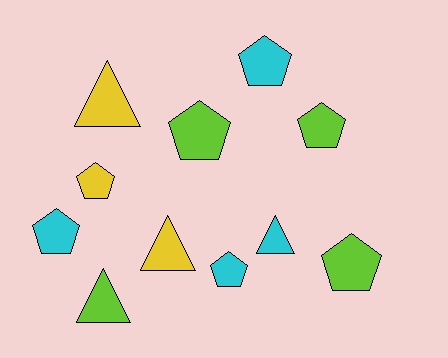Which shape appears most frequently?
Pentagon, with 7 objects.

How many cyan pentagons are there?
There are 3 cyan pentagons.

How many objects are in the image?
There are 11 objects.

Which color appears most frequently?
Cyan, with 4 objects.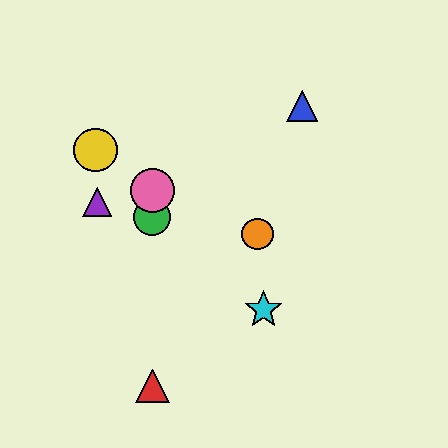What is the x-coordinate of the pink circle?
The pink circle is at x≈152.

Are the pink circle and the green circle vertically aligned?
Yes, both are at x≈152.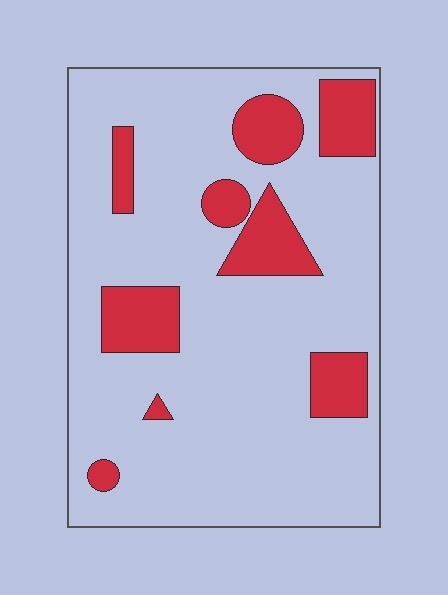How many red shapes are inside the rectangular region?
9.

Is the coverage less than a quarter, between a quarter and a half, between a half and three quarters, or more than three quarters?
Less than a quarter.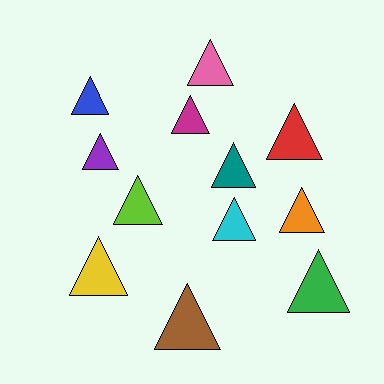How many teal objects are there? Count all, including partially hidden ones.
There is 1 teal object.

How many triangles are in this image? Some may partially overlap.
There are 12 triangles.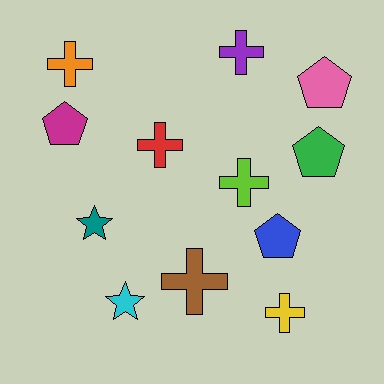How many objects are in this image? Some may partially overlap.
There are 12 objects.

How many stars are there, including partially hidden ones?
There are 2 stars.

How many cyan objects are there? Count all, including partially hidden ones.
There is 1 cyan object.